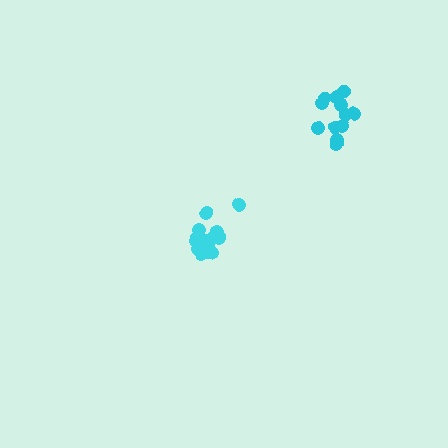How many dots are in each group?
Group 1: 12 dots, Group 2: 15 dots (27 total).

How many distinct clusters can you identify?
There are 2 distinct clusters.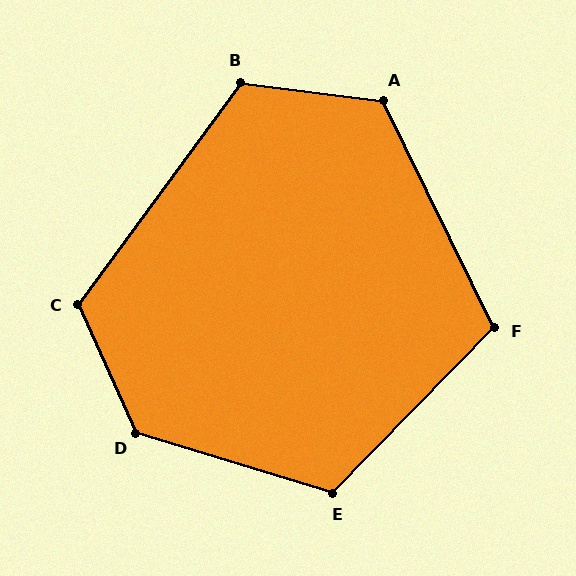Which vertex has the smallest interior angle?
F, at approximately 110 degrees.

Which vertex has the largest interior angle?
D, at approximately 131 degrees.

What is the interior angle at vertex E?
Approximately 117 degrees (obtuse).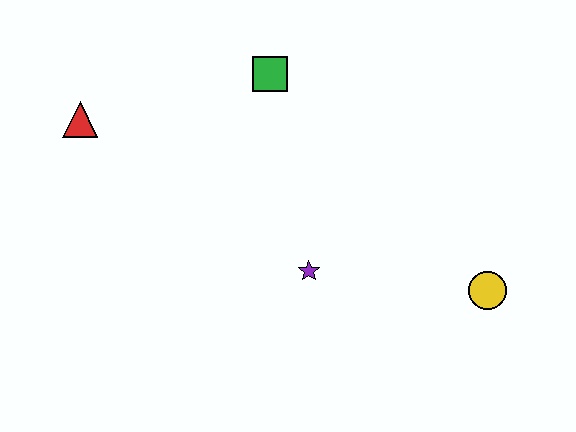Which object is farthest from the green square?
The yellow circle is farthest from the green square.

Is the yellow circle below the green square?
Yes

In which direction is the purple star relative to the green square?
The purple star is below the green square.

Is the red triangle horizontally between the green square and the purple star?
No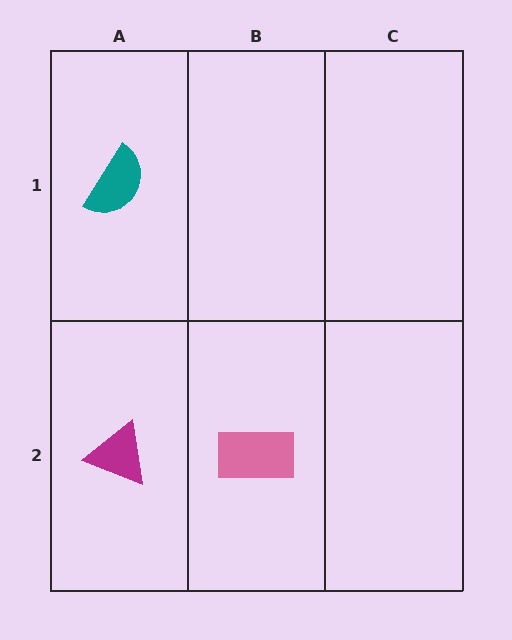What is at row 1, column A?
A teal semicircle.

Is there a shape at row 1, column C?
No, that cell is empty.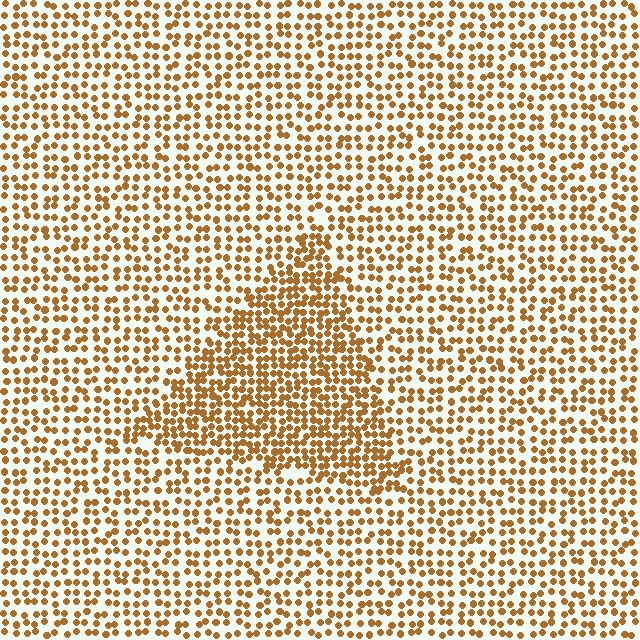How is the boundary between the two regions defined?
The boundary is defined by a change in element density (approximately 1.7x ratio). All elements are the same color, size, and shape.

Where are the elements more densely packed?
The elements are more densely packed inside the triangle boundary.